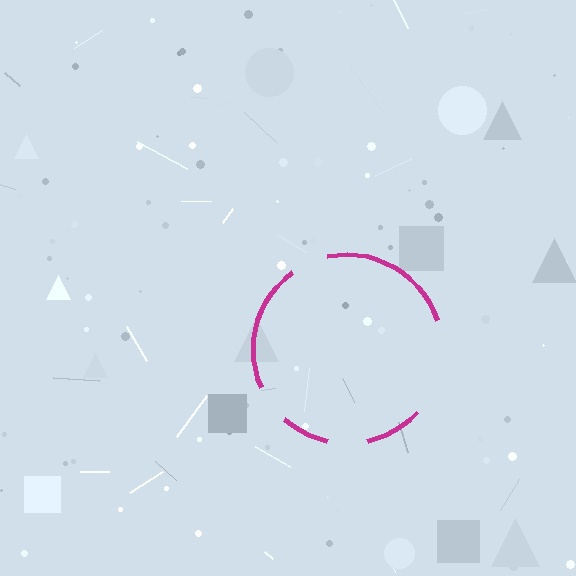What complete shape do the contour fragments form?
The contour fragments form a circle.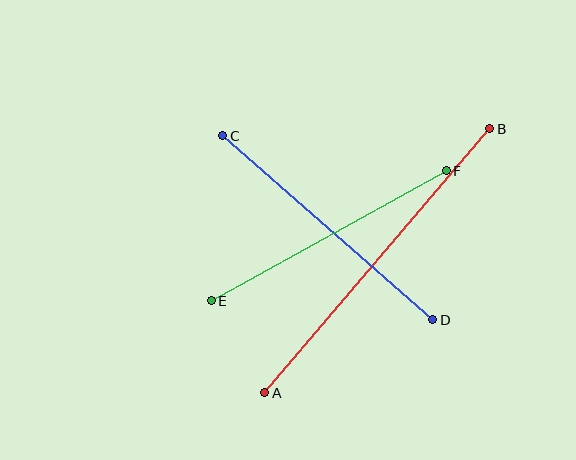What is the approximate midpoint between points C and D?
The midpoint is at approximately (328, 228) pixels.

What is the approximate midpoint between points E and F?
The midpoint is at approximately (329, 236) pixels.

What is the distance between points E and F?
The distance is approximately 269 pixels.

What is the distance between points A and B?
The distance is approximately 347 pixels.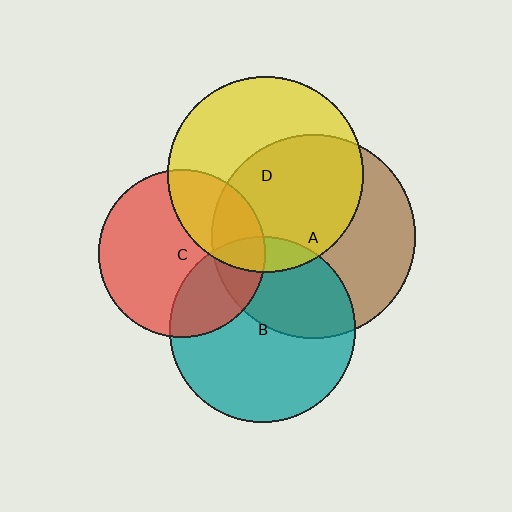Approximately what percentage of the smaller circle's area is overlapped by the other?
Approximately 30%.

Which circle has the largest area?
Circle A (brown).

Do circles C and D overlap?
Yes.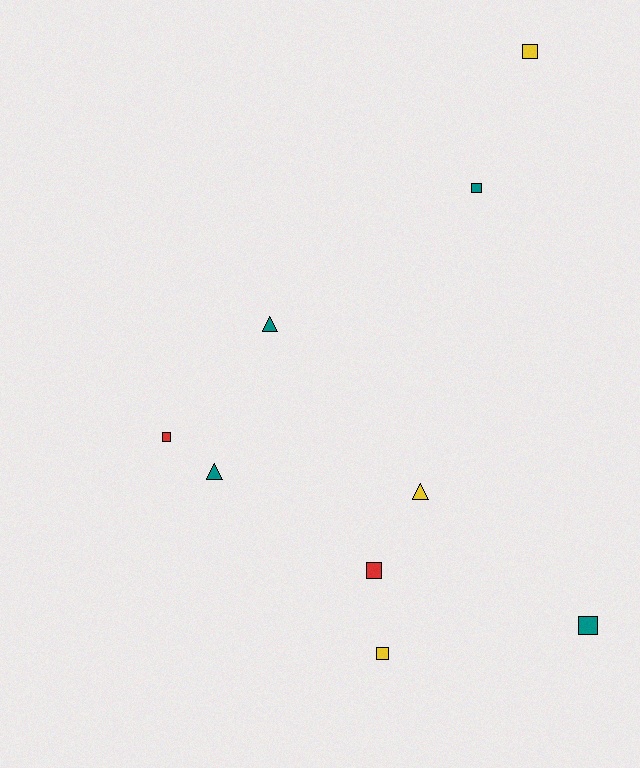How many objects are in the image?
There are 9 objects.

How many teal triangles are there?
There are 2 teal triangles.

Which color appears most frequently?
Teal, with 4 objects.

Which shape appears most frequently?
Square, with 6 objects.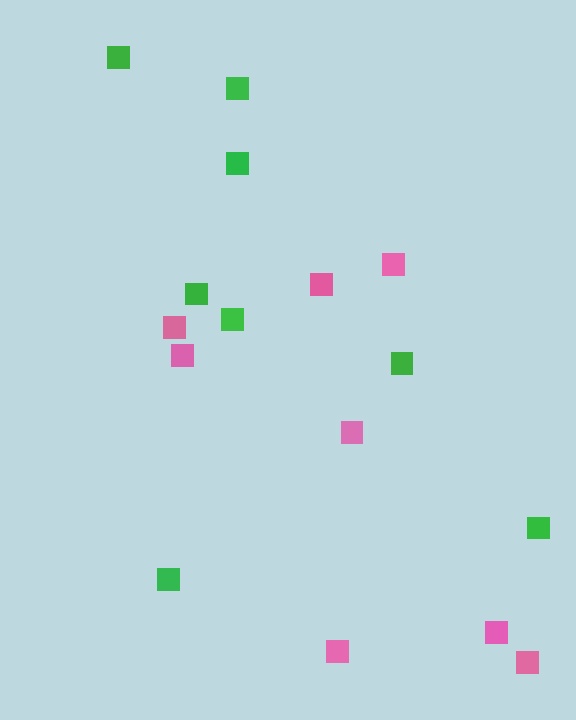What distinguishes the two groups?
There are 2 groups: one group of green squares (8) and one group of pink squares (8).